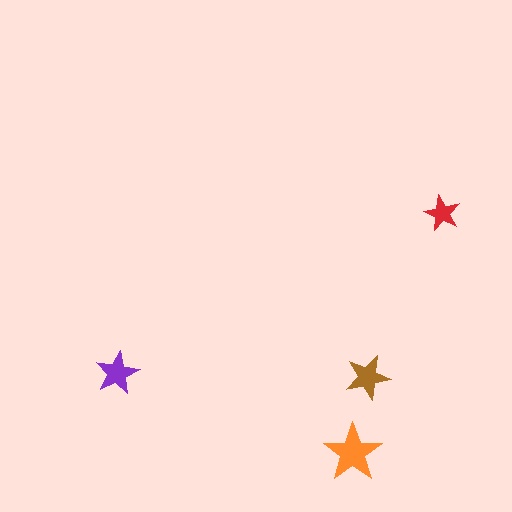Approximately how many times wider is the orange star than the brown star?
About 1.5 times wider.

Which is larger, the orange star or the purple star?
The orange one.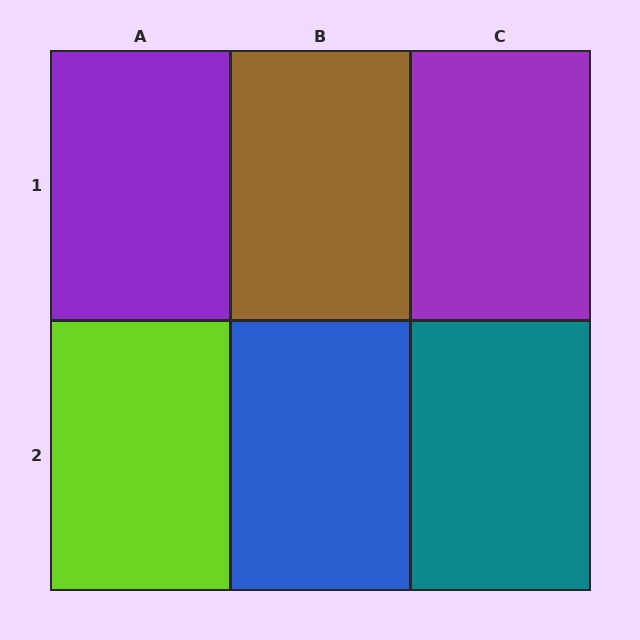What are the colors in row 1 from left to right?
Purple, brown, purple.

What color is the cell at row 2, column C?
Teal.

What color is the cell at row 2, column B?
Blue.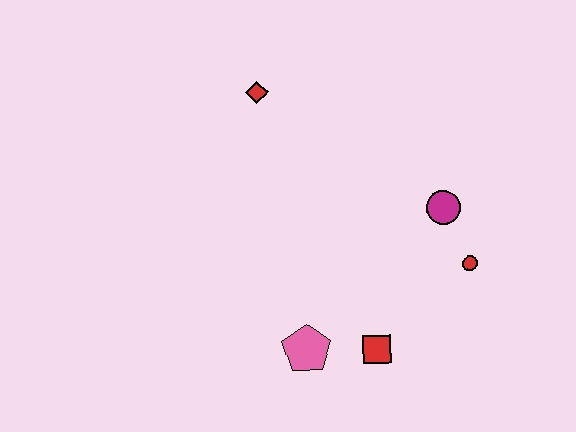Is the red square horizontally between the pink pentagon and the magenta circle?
Yes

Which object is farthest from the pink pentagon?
The red diamond is farthest from the pink pentagon.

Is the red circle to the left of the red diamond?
No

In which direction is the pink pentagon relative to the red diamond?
The pink pentagon is below the red diamond.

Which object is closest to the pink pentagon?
The red square is closest to the pink pentagon.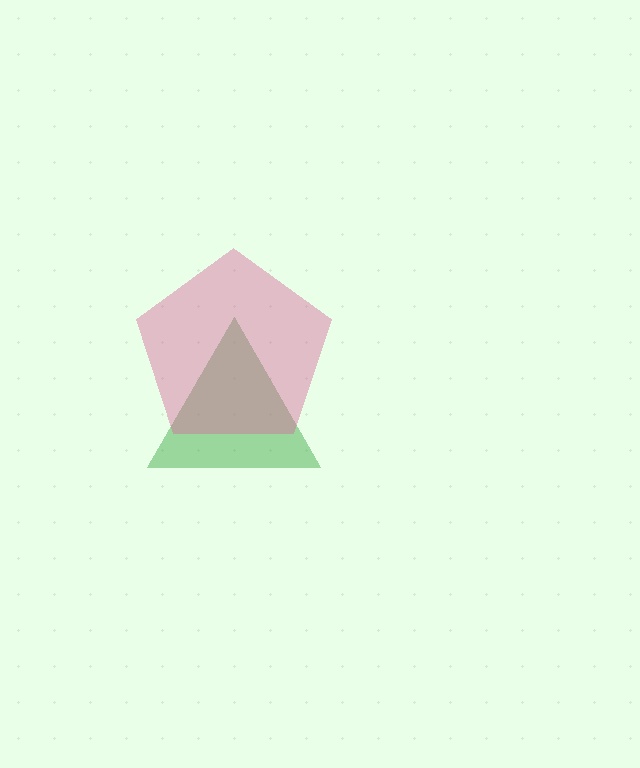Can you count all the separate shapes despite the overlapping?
Yes, there are 2 separate shapes.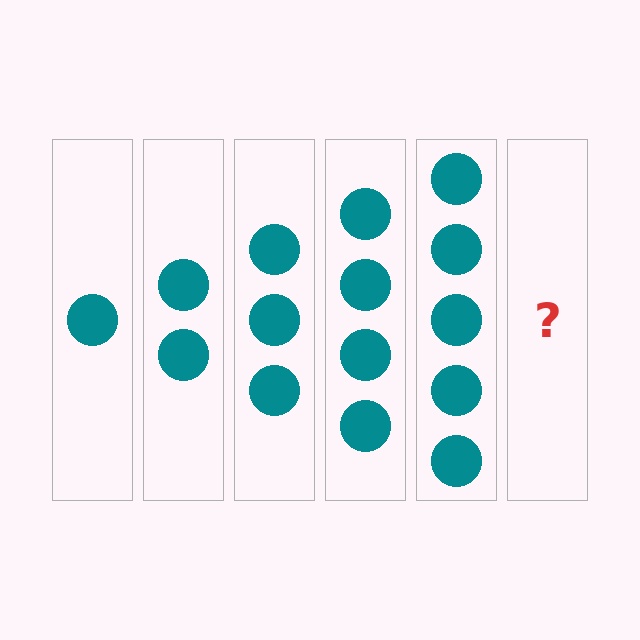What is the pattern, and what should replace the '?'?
The pattern is that each step adds one more circle. The '?' should be 6 circles.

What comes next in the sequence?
The next element should be 6 circles.